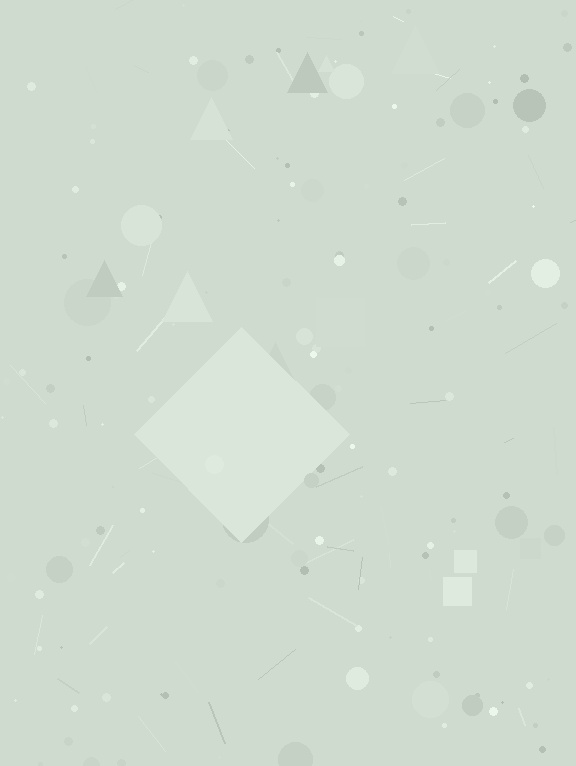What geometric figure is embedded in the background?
A diamond is embedded in the background.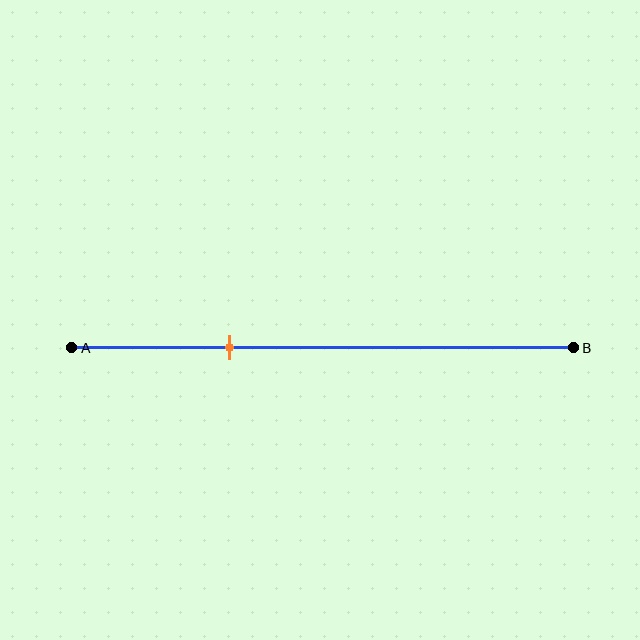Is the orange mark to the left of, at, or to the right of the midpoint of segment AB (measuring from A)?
The orange mark is to the left of the midpoint of segment AB.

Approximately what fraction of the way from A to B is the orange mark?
The orange mark is approximately 30% of the way from A to B.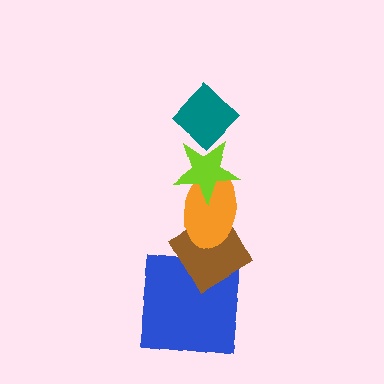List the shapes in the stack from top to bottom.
From top to bottom: the teal diamond, the lime star, the orange ellipse, the brown diamond, the blue square.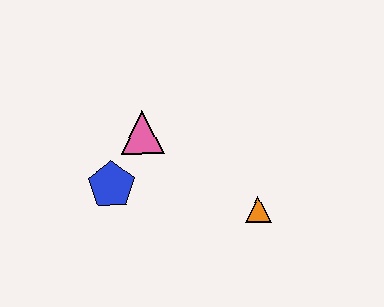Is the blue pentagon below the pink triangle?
Yes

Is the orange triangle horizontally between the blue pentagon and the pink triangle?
No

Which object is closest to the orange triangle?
The pink triangle is closest to the orange triangle.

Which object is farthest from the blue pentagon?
The orange triangle is farthest from the blue pentagon.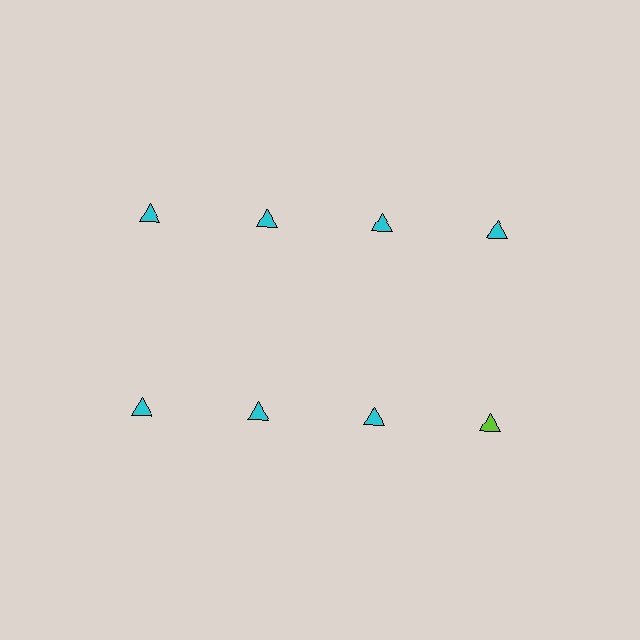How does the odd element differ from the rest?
It has a different color: lime instead of cyan.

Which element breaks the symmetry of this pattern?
The lime triangle in the second row, second from right column breaks the symmetry. All other shapes are cyan triangles.